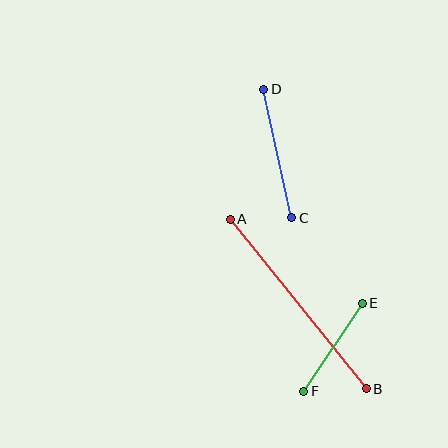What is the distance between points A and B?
The distance is approximately 217 pixels.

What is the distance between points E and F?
The distance is approximately 106 pixels.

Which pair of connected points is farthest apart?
Points A and B are farthest apart.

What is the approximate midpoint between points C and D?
The midpoint is at approximately (278, 154) pixels.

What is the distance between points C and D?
The distance is approximately 132 pixels.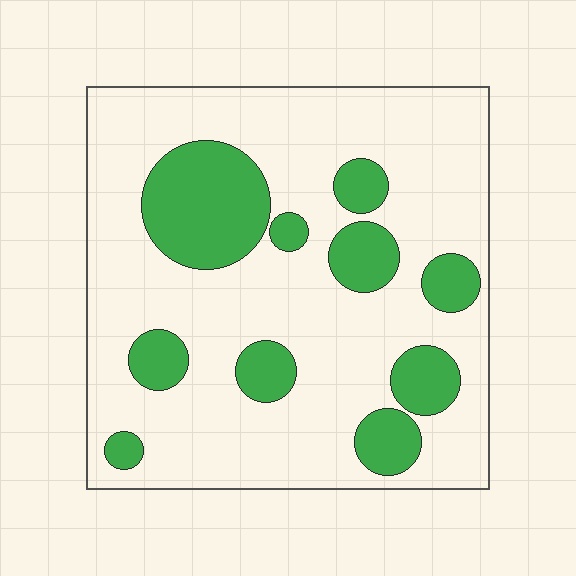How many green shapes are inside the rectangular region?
10.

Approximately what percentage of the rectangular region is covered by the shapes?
Approximately 25%.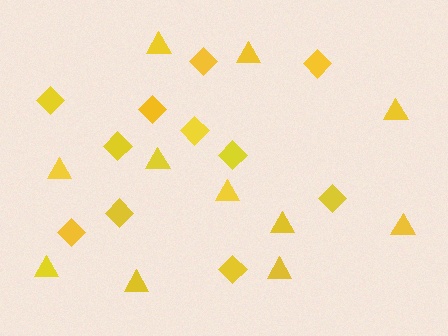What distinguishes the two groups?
There are 2 groups: one group of triangles (11) and one group of diamonds (11).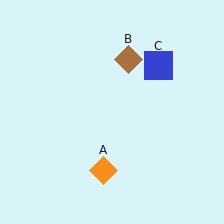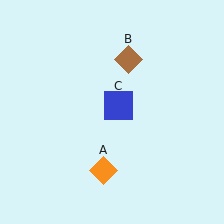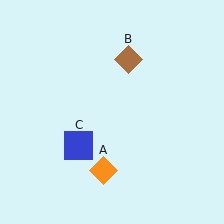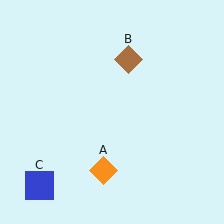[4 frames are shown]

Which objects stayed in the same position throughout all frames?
Orange diamond (object A) and brown diamond (object B) remained stationary.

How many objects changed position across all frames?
1 object changed position: blue square (object C).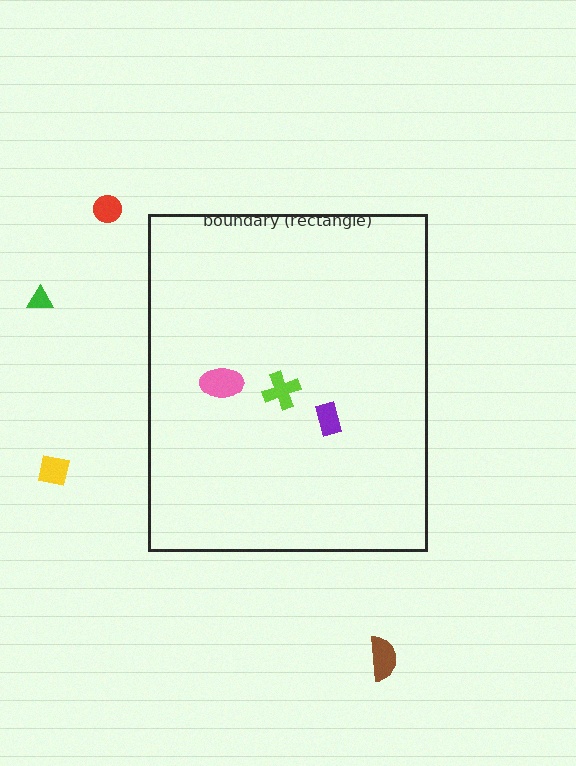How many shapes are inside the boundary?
3 inside, 4 outside.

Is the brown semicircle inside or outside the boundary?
Outside.